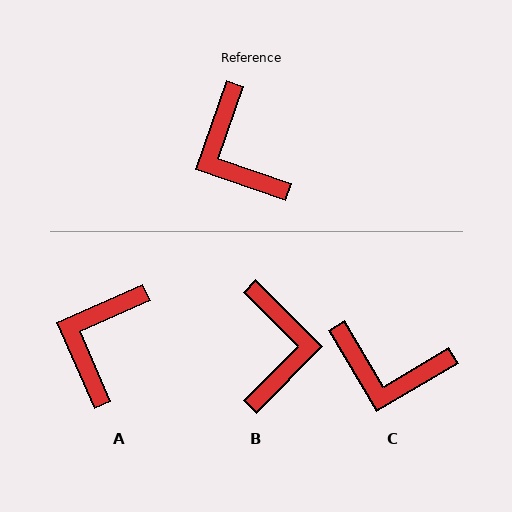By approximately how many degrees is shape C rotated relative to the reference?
Approximately 50 degrees counter-clockwise.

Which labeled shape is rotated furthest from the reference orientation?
B, about 154 degrees away.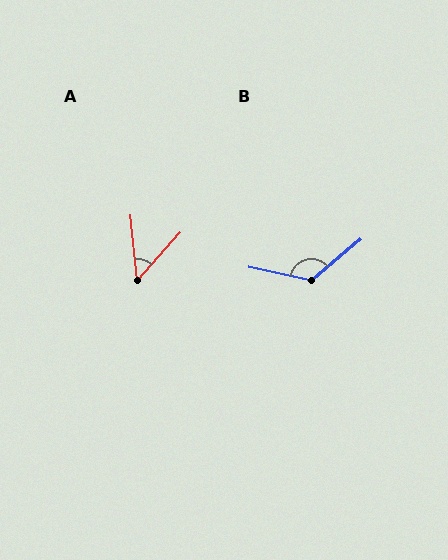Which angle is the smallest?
A, at approximately 48 degrees.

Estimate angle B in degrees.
Approximately 128 degrees.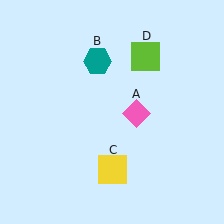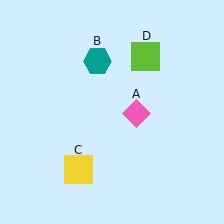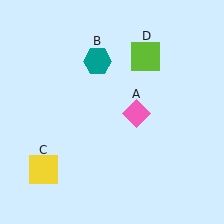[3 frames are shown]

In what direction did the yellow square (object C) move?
The yellow square (object C) moved left.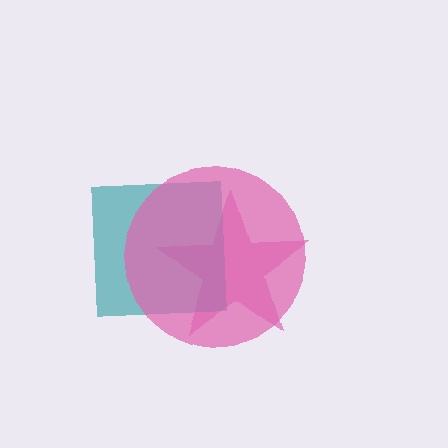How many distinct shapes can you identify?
There are 3 distinct shapes: a magenta star, a teal square, a pink circle.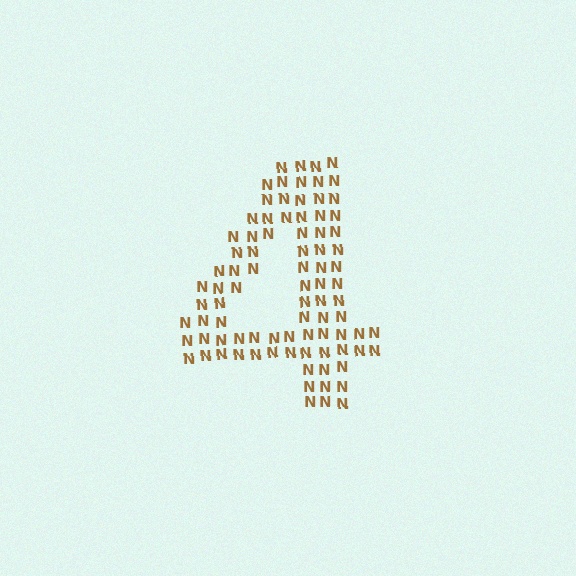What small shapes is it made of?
It is made of small letter N's.